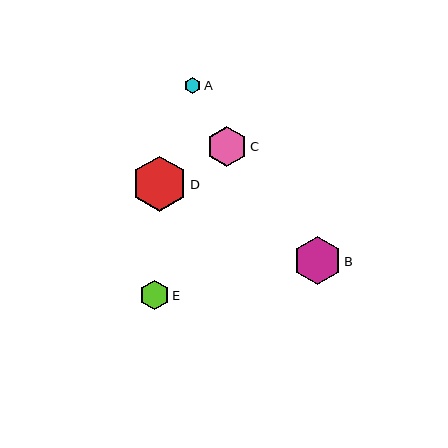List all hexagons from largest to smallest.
From largest to smallest: D, B, C, E, A.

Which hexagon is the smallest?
Hexagon A is the smallest with a size of approximately 17 pixels.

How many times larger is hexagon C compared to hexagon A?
Hexagon C is approximately 2.4 times the size of hexagon A.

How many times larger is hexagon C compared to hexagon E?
Hexagon C is approximately 1.4 times the size of hexagon E.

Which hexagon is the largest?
Hexagon D is the largest with a size of approximately 55 pixels.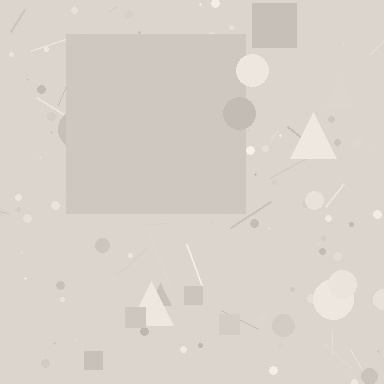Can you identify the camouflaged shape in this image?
The camouflaged shape is a square.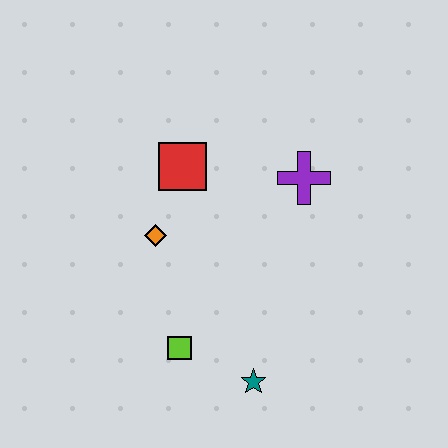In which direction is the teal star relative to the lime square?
The teal star is to the right of the lime square.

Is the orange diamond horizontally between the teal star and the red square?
No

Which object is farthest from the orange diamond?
The teal star is farthest from the orange diamond.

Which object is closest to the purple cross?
The red square is closest to the purple cross.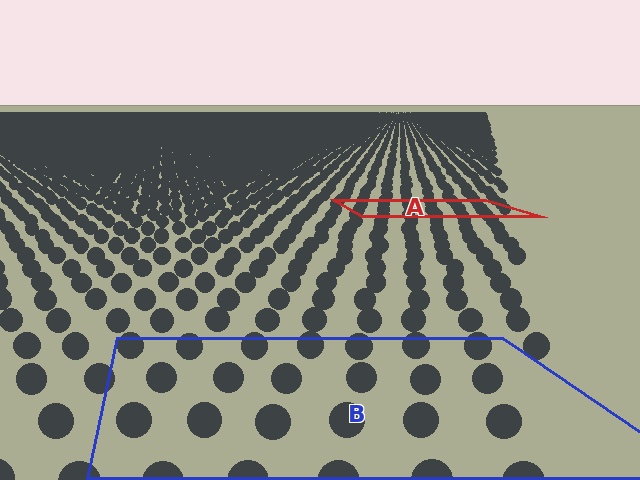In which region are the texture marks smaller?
The texture marks are smaller in region A, because it is farther away.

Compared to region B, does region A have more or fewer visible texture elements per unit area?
Region A has more texture elements per unit area — they are packed more densely because it is farther away.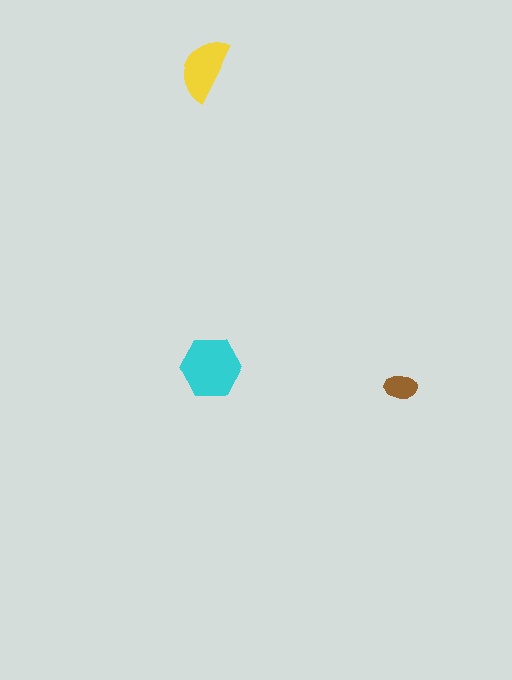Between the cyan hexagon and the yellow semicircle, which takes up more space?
The cyan hexagon.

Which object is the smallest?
The brown ellipse.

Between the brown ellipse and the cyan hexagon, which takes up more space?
The cyan hexagon.